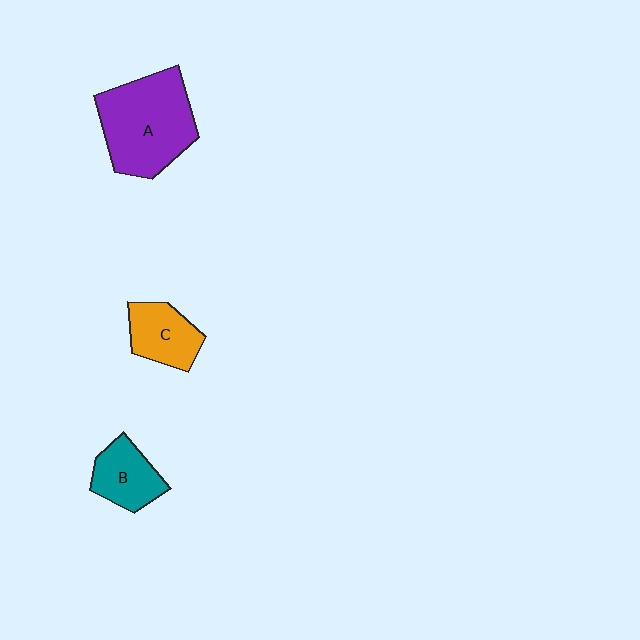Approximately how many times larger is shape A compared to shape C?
Approximately 2.1 times.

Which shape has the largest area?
Shape A (purple).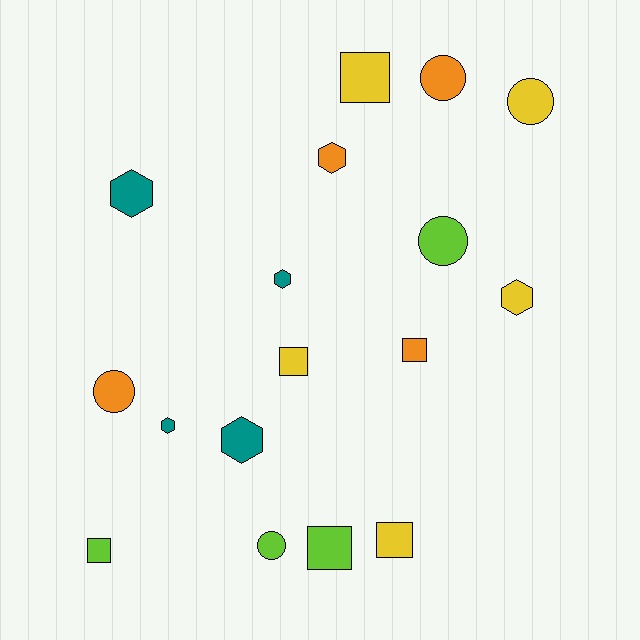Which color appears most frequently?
Yellow, with 5 objects.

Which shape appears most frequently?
Hexagon, with 6 objects.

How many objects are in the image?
There are 17 objects.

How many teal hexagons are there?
There are 4 teal hexagons.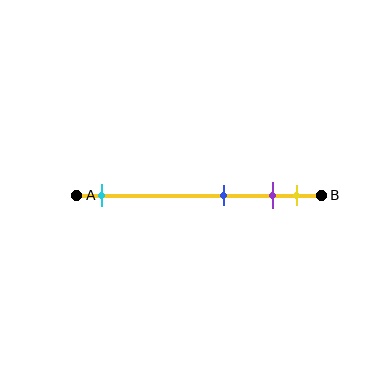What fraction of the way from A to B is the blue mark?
The blue mark is approximately 60% (0.6) of the way from A to B.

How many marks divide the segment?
There are 4 marks dividing the segment.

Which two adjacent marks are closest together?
The purple and yellow marks are the closest adjacent pair.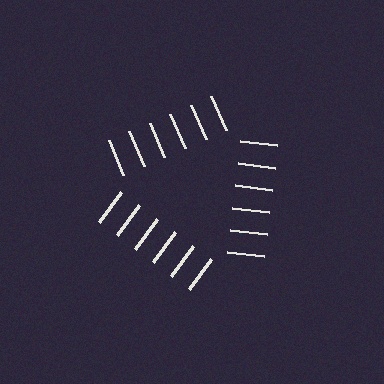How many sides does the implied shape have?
3 sides — the line-ends trace a triangle.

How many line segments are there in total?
18 — 6 along each of the 3 edges.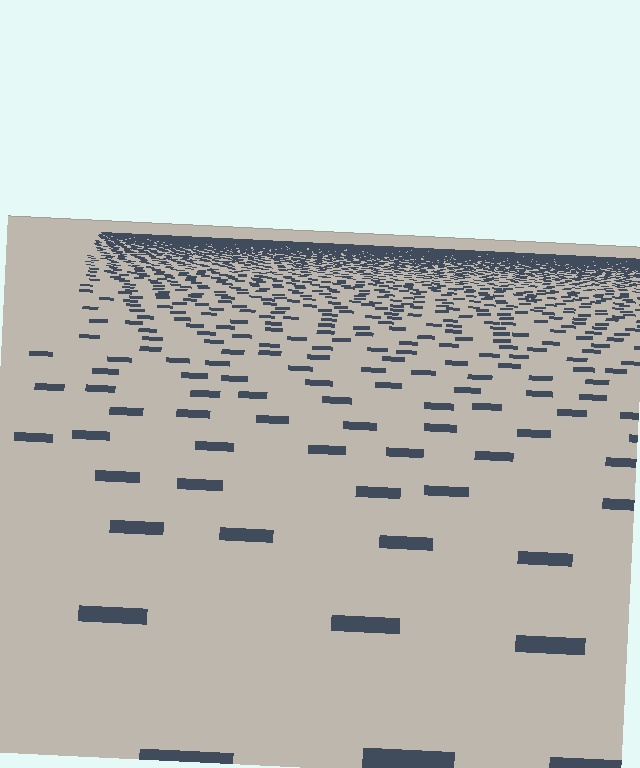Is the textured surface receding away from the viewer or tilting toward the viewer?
The surface is receding away from the viewer. Texture elements get smaller and denser toward the top.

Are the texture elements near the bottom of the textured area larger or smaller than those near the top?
Larger. Near the bottom, elements are closer to the viewer and appear at a bigger on-screen size.